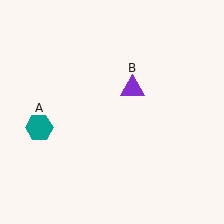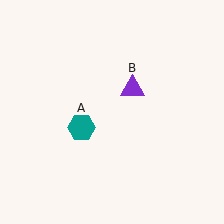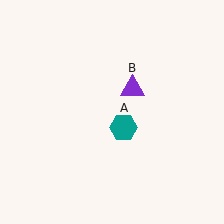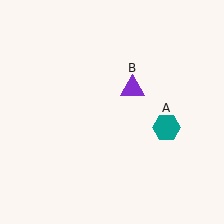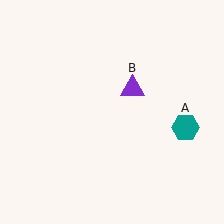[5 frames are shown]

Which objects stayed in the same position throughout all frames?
Purple triangle (object B) remained stationary.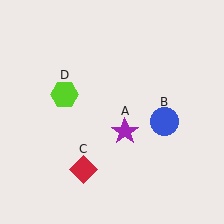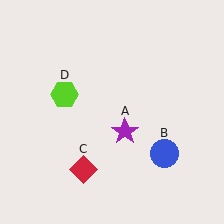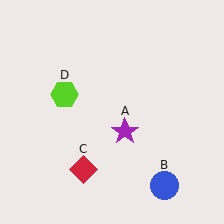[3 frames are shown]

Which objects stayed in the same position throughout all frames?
Purple star (object A) and red diamond (object C) and lime hexagon (object D) remained stationary.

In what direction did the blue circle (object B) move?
The blue circle (object B) moved down.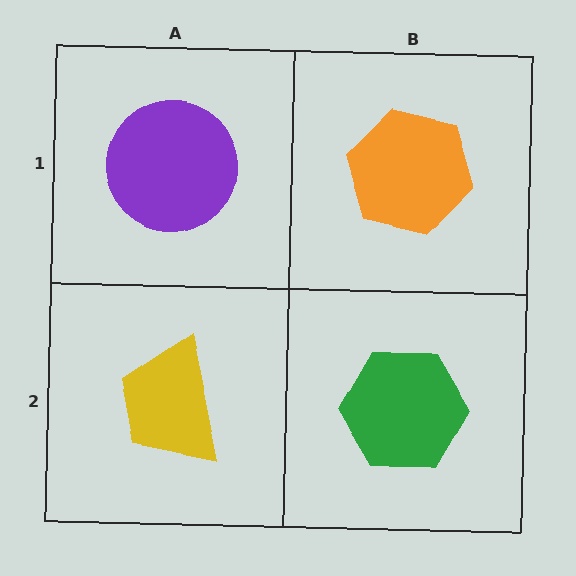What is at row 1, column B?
An orange hexagon.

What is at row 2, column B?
A green hexagon.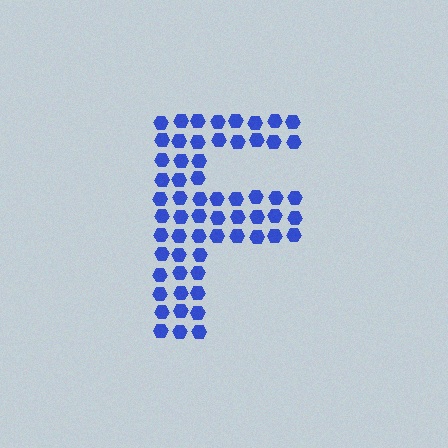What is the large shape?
The large shape is the letter F.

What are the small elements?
The small elements are hexagons.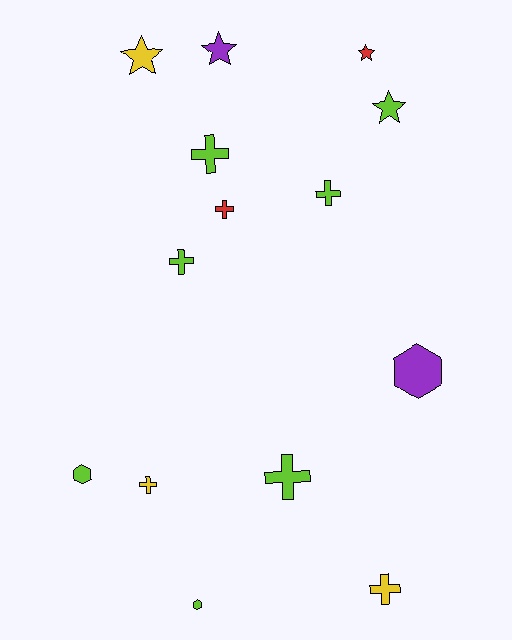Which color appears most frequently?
Lime, with 7 objects.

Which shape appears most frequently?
Cross, with 7 objects.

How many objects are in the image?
There are 14 objects.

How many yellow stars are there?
There is 1 yellow star.